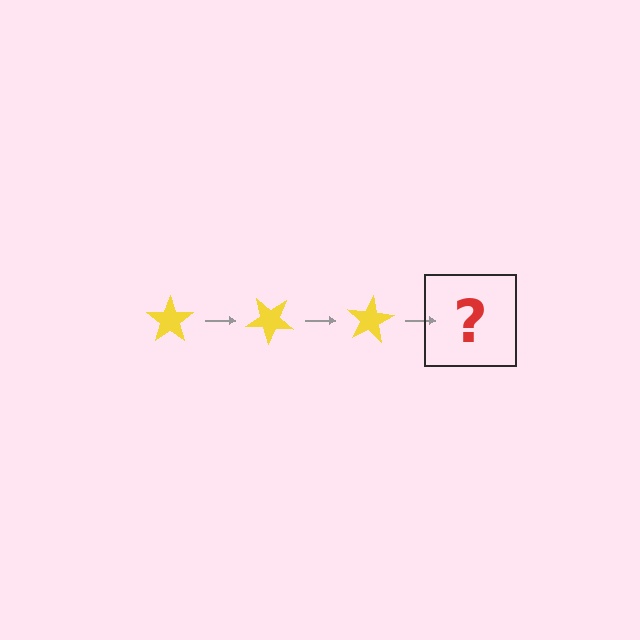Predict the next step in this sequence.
The next step is a yellow star rotated 120 degrees.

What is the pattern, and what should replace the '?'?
The pattern is that the star rotates 40 degrees each step. The '?' should be a yellow star rotated 120 degrees.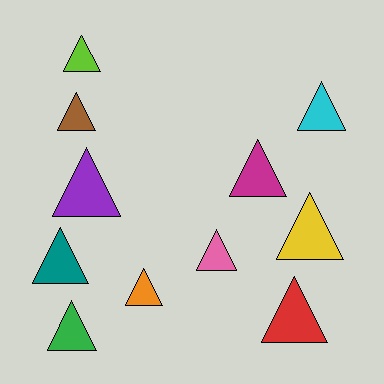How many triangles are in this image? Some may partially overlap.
There are 11 triangles.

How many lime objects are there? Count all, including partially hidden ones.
There is 1 lime object.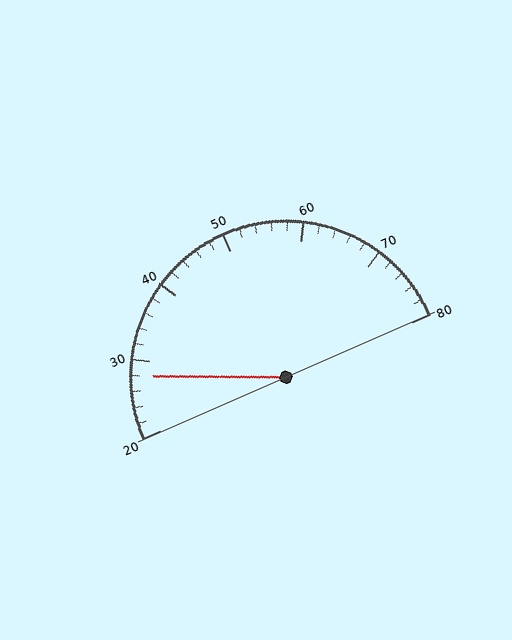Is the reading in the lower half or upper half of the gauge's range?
The reading is in the lower half of the range (20 to 80).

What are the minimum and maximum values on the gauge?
The gauge ranges from 20 to 80.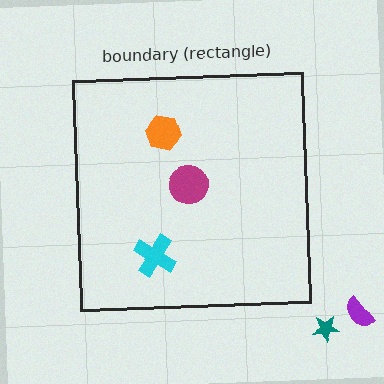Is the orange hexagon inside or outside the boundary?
Inside.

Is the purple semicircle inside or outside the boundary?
Outside.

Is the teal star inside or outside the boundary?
Outside.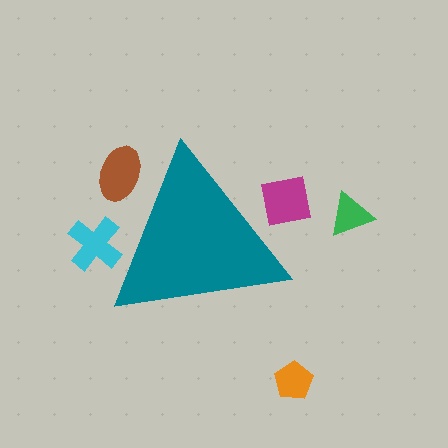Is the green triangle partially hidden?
No, the green triangle is fully visible.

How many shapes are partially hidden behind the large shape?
3 shapes are partially hidden.